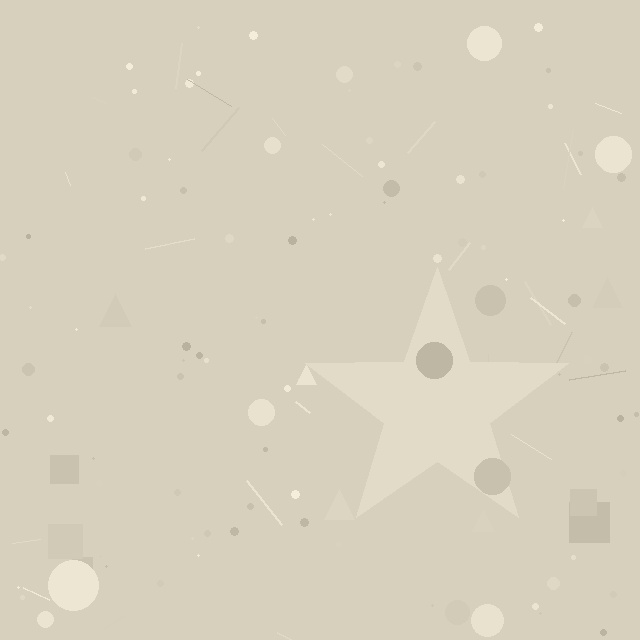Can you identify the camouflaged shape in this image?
The camouflaged shape is a star.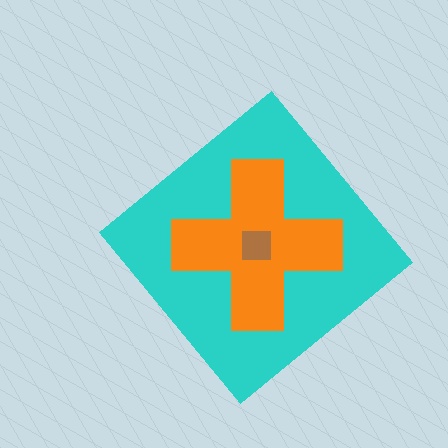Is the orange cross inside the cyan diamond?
Yes.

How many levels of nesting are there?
3.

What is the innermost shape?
The brown square.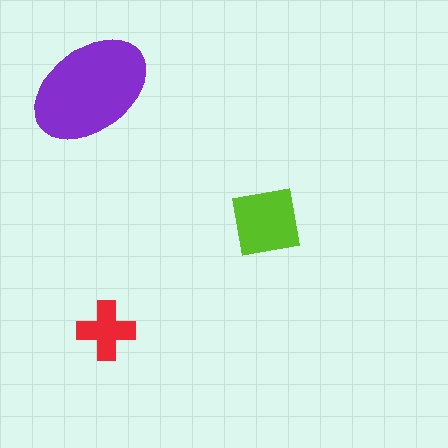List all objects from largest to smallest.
The purple ellipse, the lime square, the red cross.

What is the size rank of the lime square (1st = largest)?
2nd.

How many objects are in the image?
There are 3 objects in the image.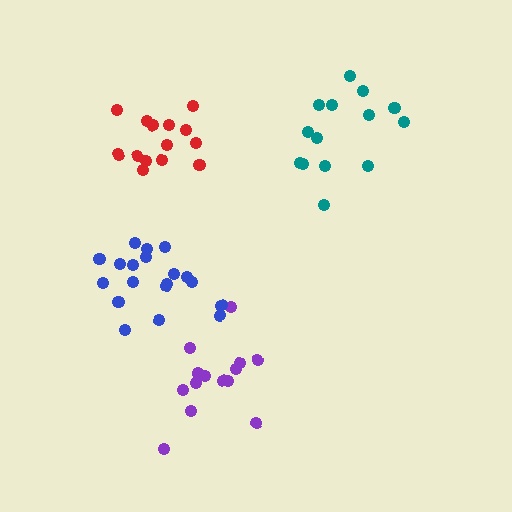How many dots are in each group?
Group 1: 14 dots, Group 2: 14 dots, Group 3: 19 dots, Group 4: 14 dots (61 total).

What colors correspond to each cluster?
The clusters are colored: red, purple, blue, teal.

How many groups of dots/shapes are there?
There are 4 groups.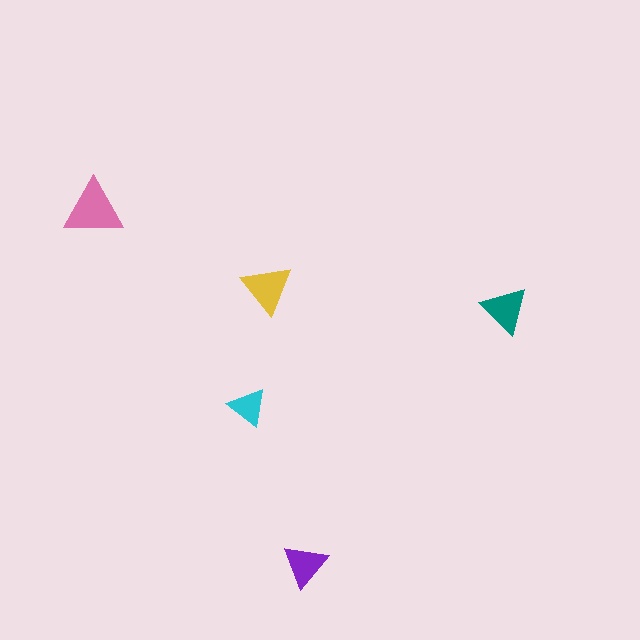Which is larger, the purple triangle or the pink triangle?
The pink one.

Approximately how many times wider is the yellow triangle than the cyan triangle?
About 1.5 times wider.